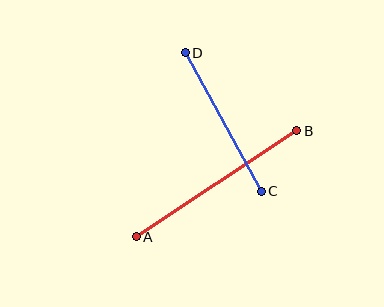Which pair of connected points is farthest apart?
Points A and B are farthest apart.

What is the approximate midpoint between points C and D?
The midpoint is at approximately (223, 122) pixels.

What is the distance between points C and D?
The distance is approximately 158 pixels.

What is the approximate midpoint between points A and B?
The midpoint is at approximately (217, 184) pixels.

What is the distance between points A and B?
The distance is approximately 192 pixels.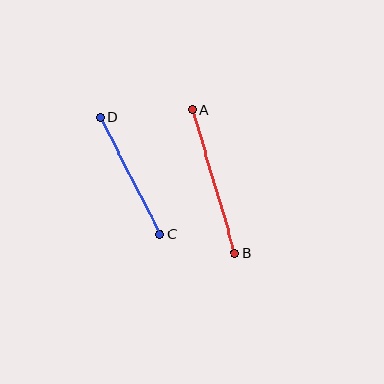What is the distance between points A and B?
The distance is approximately 149 pixels.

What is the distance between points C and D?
The distance is approximately 131 pixels.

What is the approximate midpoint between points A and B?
The midpoint is at approximately (213, 181) pixels.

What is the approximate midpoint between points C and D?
The midpoint is at approximately (130, 176) pixels.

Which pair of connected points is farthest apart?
Points A and B are farthest apart.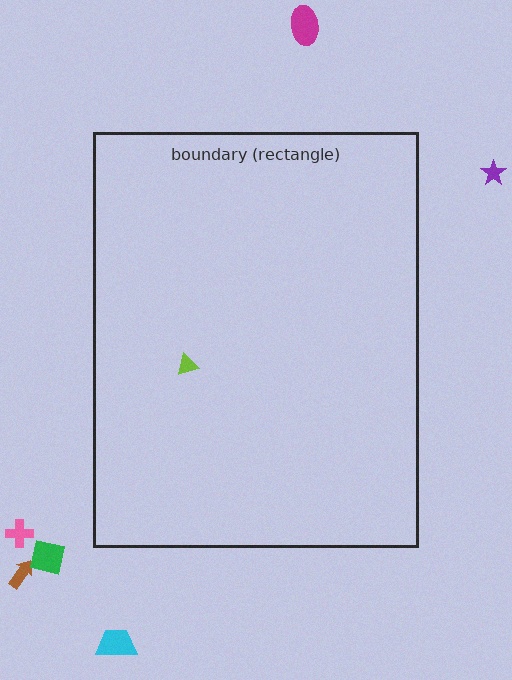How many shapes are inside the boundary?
1 inside, 6 outside.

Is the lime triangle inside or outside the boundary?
Inside.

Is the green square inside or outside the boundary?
Outside.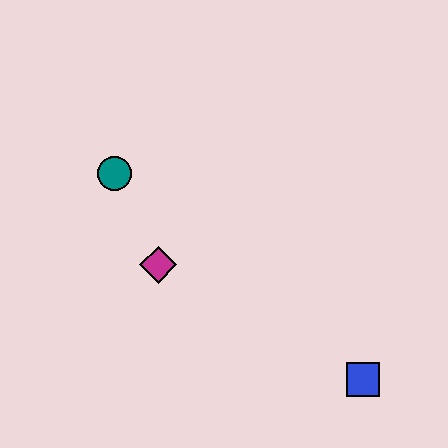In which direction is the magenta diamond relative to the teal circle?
The magenta diamond is below the teal circle.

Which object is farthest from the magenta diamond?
The blue square is farthest from the magenta diamond.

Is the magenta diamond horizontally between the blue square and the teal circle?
Yes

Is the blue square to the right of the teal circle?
Yes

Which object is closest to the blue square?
The magenta diamond is closest to the blue square.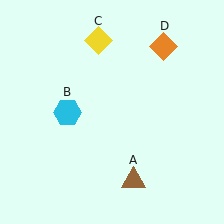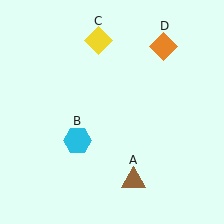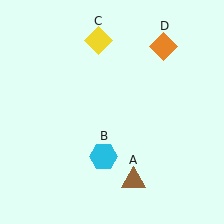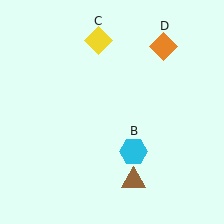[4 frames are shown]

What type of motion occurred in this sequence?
The cyan hexagon (object B) rotated counterclockwise around the center of the scene.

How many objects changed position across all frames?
1 object changed position: cyan hexagon (object B).